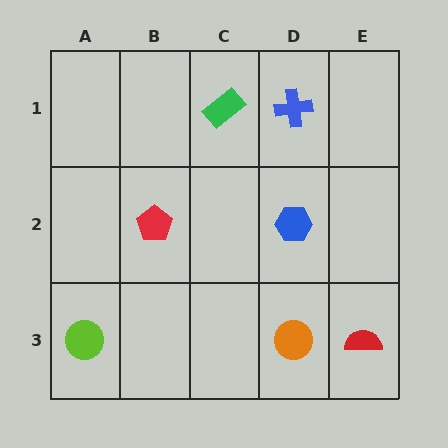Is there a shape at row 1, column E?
No, that cell is empty.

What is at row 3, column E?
A red semicircle.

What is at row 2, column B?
A red pentagon.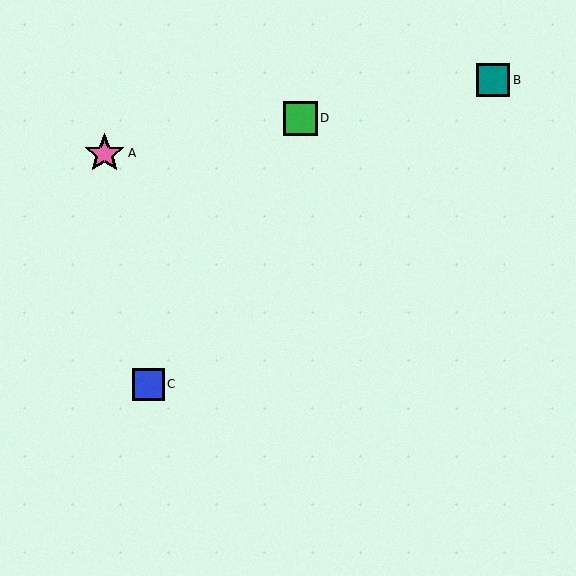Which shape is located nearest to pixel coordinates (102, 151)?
The pink star (labeled A) at (104, 153) is nearest to that location.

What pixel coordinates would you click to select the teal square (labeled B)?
Click at (493, 80) to select the teal square B.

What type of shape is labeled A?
Shape A is a pink star.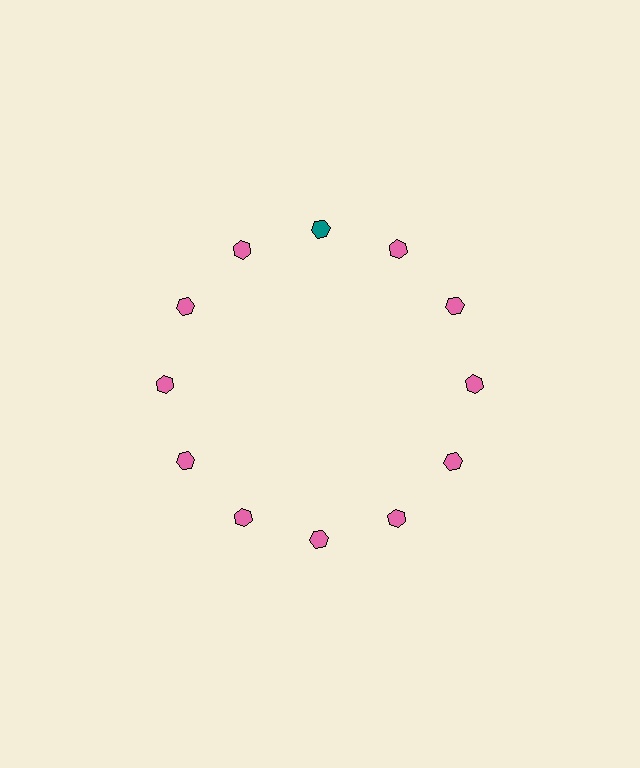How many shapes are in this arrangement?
There are 12 shapes arranged in a ring pattern.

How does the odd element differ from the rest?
It has a different color: teal instead of pink.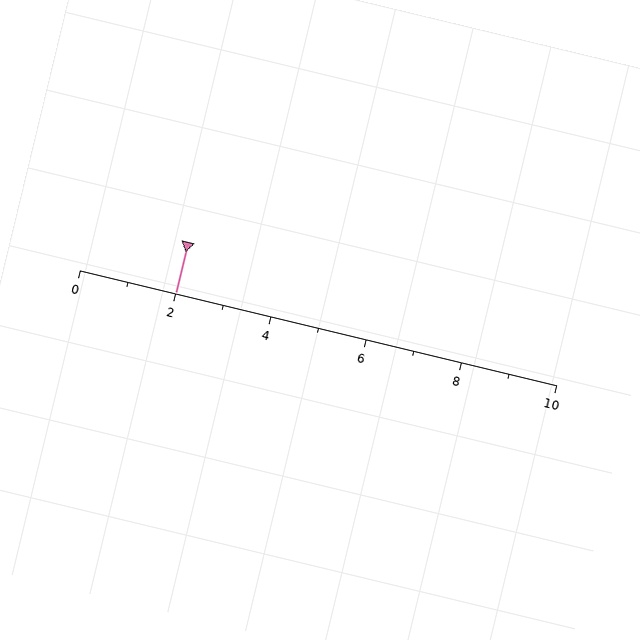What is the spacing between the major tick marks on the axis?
The major ticks are spaced 2 apart.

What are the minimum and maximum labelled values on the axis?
The axis runs from 0 to 10.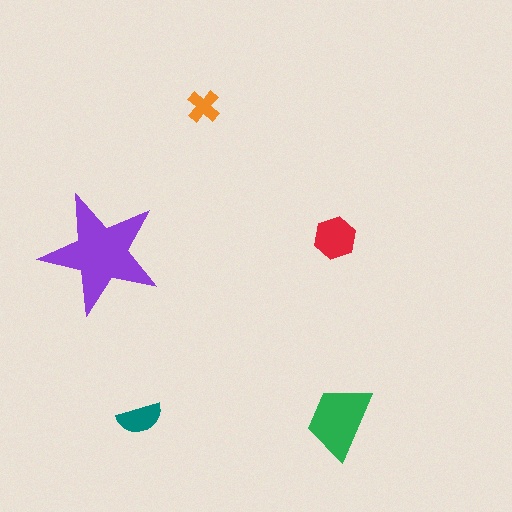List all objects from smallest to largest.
The orange cross, the teal semicircle, the red hexagon, the green trapezoid, the purple star.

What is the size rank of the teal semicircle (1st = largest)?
4th.